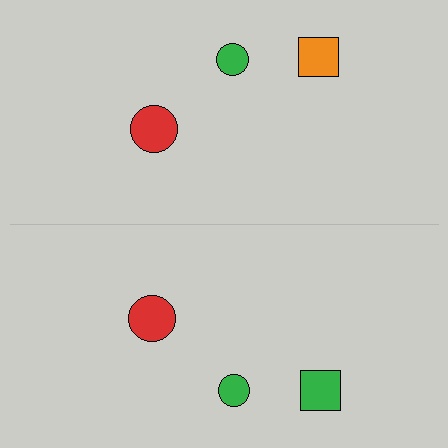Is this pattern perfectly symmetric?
No, the pattern is not perfectly symmetric. The green square on the bottom side breaks the symmetry — its mirror counterpart is orange.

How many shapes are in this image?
There are 6 shapes in this image.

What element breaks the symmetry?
The green square on the bottom side breaks the symmetry — its mirror counterpart is orange.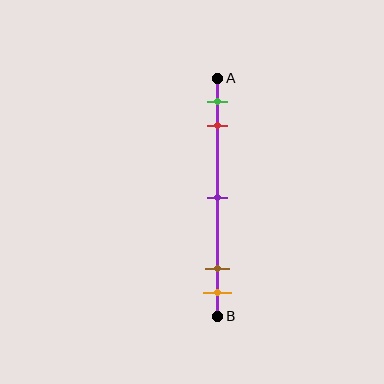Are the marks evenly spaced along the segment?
No, the marks are not evenly spaced.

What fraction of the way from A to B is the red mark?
The red mark is approximately 20% (0.2) of the way from A to B.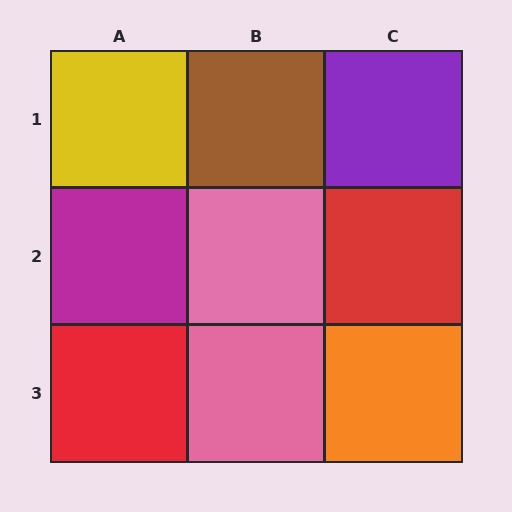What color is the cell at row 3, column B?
Pink.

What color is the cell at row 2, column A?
Magenta.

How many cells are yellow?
1 cell is yellow.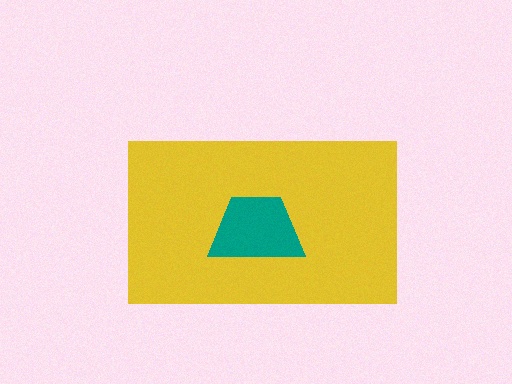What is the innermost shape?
The teal trapezoid.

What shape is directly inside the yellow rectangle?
The teal trapezoid.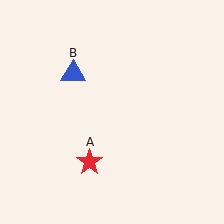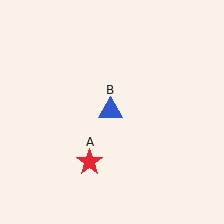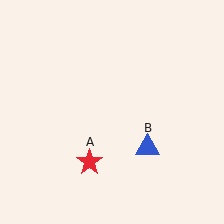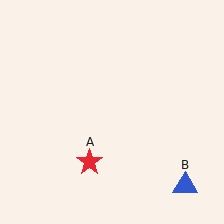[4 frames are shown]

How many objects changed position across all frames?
1 object changed position: blue triangle (object B).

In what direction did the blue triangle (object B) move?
The blue triangle (object B) moved down and to the right.